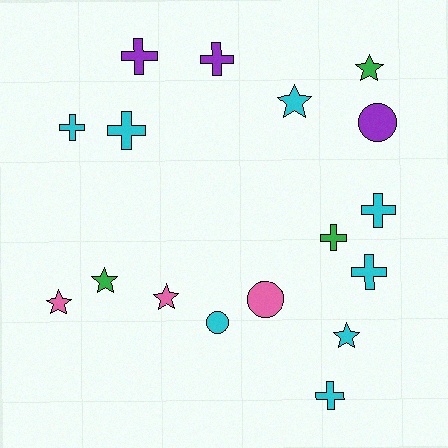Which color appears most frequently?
Cyan, with 8 objects.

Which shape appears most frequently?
Cross, with 8 objects.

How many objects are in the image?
There are 17 objects.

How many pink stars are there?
There are 2 pink stars.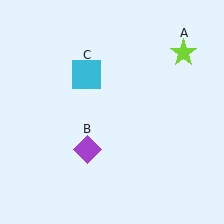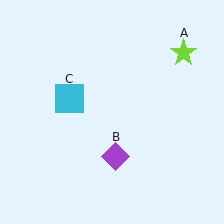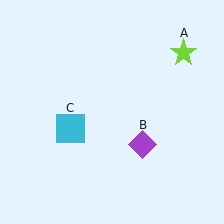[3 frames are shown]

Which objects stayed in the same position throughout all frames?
Lime star (object A) remained stationary.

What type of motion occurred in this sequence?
The purple diamond (object B), cyan square (object C) rotated counterclockwise around the center of the scene.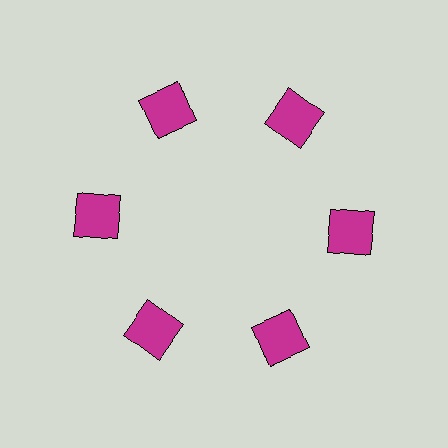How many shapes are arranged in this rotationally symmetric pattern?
There are 6 shapes, arranged in 6 groups of 1.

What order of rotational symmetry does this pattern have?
This pattern has 6-fold rotational symmetry.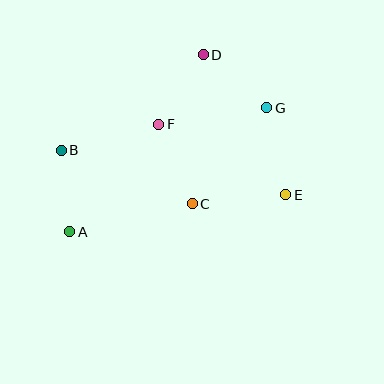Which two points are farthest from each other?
Points A and G are farthest from each other.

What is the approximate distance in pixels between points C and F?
The distance between C and F is approximately 87 pixels.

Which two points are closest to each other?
Points A and B are closest to each other.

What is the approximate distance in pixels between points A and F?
The distance between A and F is approximately 140 pixels.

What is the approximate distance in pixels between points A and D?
The distance between A and D is approximately 222 pixels.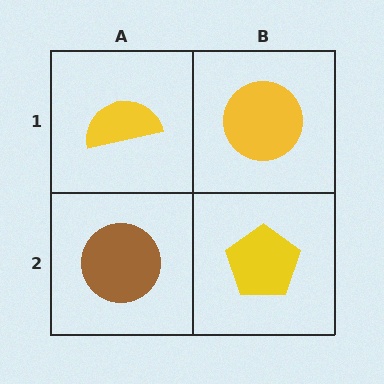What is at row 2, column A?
A brown circle.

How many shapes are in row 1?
2 shapes.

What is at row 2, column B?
A yellow pentagon.